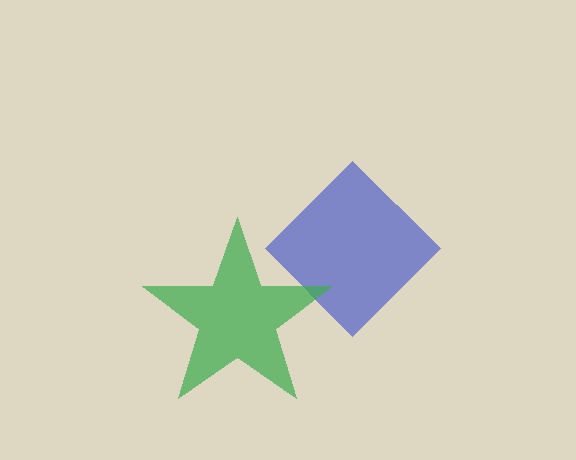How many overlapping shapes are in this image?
There are 2 overlapping shapes in the image.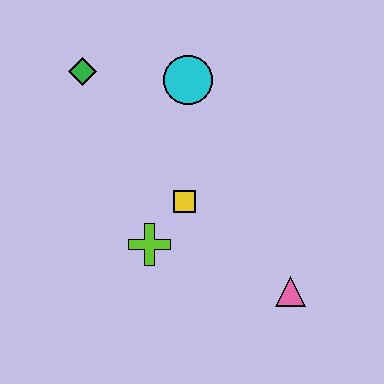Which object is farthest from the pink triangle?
The green diamond is farthest from the pink triangle.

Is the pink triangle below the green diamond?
Yes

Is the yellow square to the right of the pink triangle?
No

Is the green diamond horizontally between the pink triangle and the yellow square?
No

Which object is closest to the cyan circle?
The green diamond is closest to the cyan circle.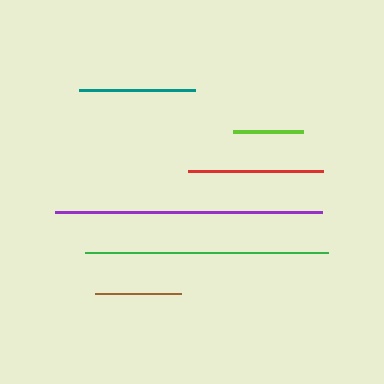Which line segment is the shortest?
The lime line is the shortest at approximately 70 pixels.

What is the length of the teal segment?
The teal segment is approximately 116 pixels long.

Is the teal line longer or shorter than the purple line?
The purple line is longer than the teal line.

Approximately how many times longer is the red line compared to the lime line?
The red line is approximately 1.9 times the length of the lime line.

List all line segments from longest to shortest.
From longest to shortest: purple, green, red, teal, brown, lime.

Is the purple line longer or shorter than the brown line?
The purple line is longer than the brown line.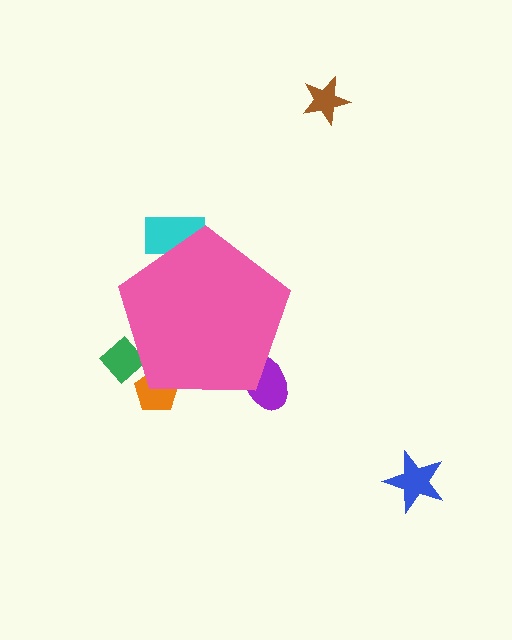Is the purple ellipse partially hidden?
Yes, the purple ellipse is partially hidden behind the pink pentagon.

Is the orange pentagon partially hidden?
Yes, the orange pentagon is partially hidden behind the pink pentagon.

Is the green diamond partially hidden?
Yes, the green diamond is partially hidden behind the pink pentagon.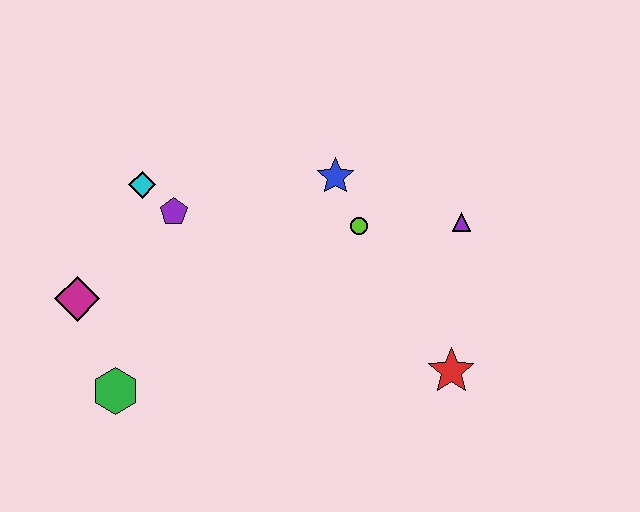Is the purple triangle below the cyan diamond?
Yes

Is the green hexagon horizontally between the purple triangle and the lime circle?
No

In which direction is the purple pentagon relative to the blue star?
The purple pentagon is to the left of the blue star.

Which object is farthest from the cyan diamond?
The red star is farthest from the cyan diamond.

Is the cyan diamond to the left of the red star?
Yes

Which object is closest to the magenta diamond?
The green hexagon is closest to the magenta diamond.